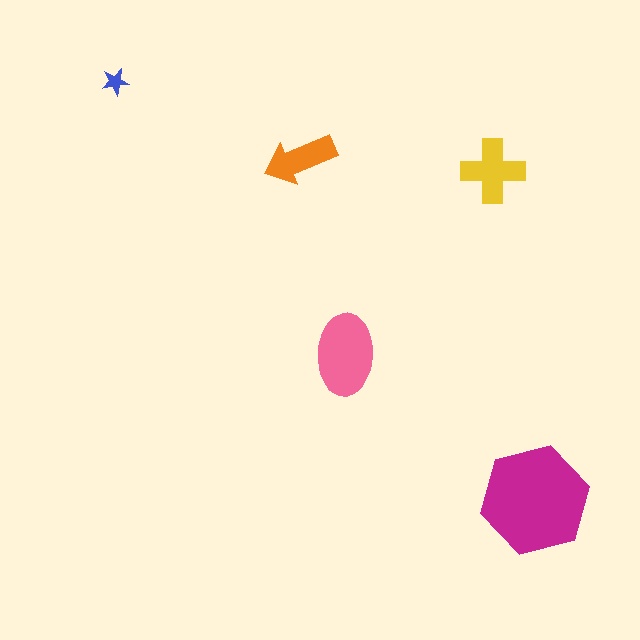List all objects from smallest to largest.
The blue star, the orange arrow, the yellow cross, the pink ellipse, the magenta hexagon.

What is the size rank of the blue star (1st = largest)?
5th.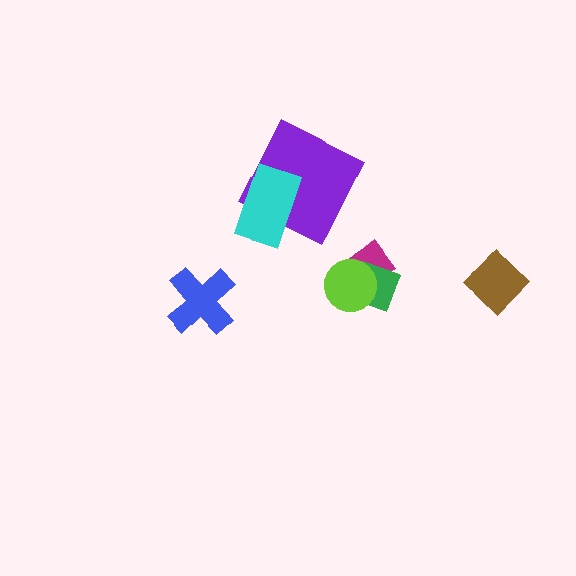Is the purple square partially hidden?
Yes, it is partially covered by another shape.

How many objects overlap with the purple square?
1 object overlaps with the purple square.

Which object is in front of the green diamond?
The lime circle is in front of the green diamond.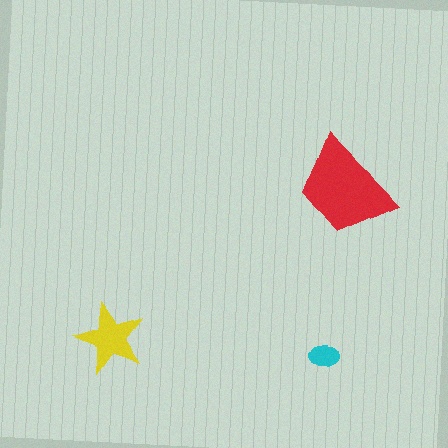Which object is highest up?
The red trapezoid is topmost.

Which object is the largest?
The red trapezoid.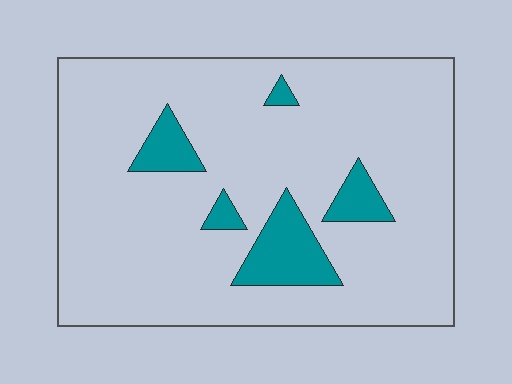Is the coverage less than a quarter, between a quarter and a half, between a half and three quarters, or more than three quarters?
Less than a quarter.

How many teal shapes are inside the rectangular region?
5.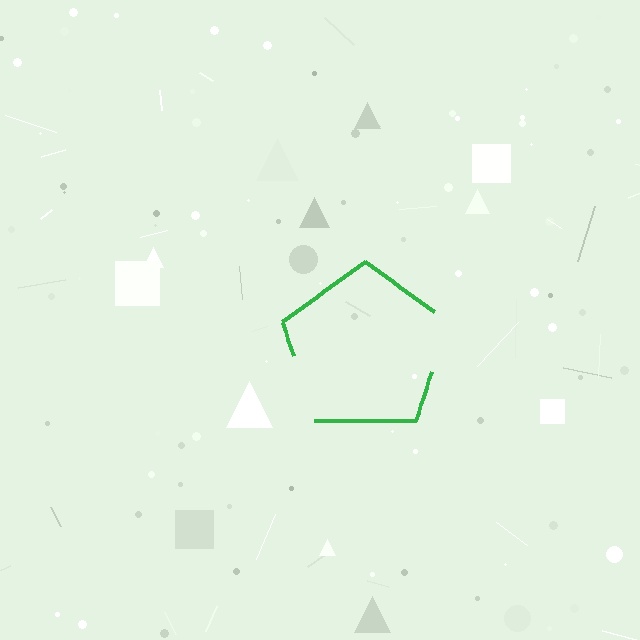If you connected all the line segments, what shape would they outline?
They would outline a pentagon.